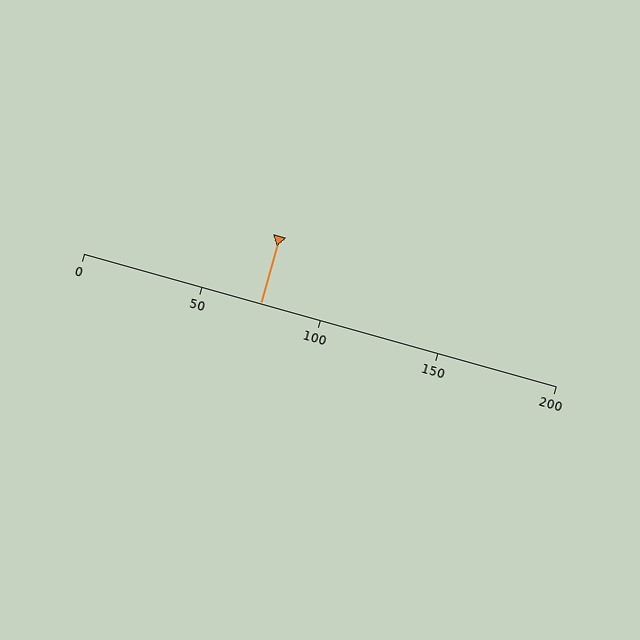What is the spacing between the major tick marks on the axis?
The major ticks are spaced 50 apart.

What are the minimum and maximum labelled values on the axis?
The axis runs from 0 to 200.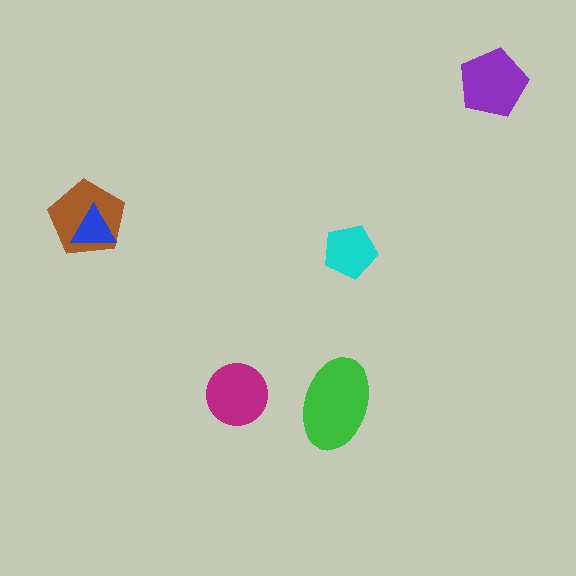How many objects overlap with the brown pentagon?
1 object overlaps with the brown pentagon.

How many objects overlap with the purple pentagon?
0 objects overlap with the purple pentagon.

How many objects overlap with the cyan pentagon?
0 objects overlap with the cyan pentagon.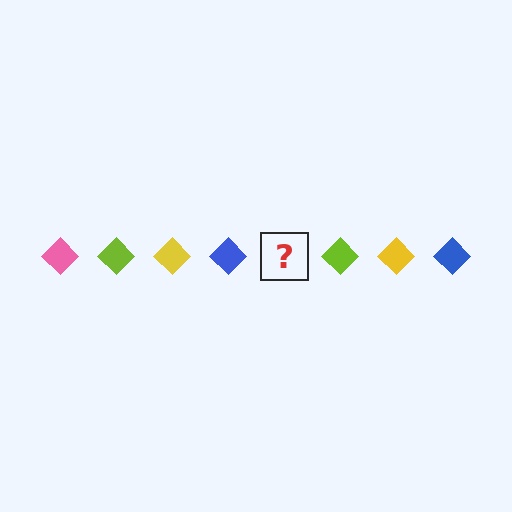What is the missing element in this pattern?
The missing element is a pink diamond.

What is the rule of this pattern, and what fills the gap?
The rule is that the pattern cycles through pink, lime, yellow, blue diamonds. The gap should be filled with a pink diamond.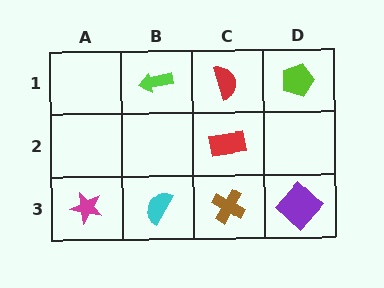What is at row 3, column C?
A brown cross.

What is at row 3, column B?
A cyan semicircle.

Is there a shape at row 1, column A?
No, that cell is empty.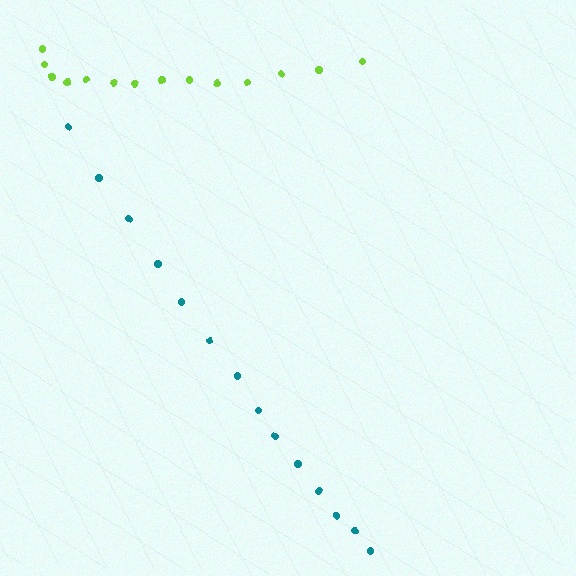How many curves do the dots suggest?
There are 2 distinct paths.